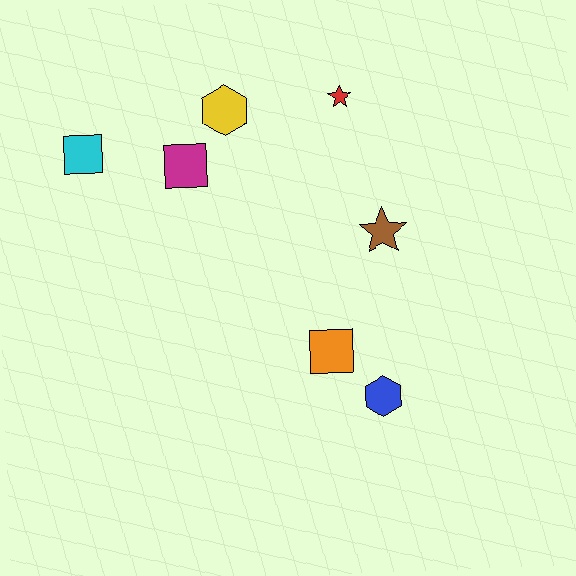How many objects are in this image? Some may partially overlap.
There are 7 objects.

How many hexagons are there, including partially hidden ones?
There are 2 hexagons.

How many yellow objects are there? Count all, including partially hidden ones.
There is 1 yellow object.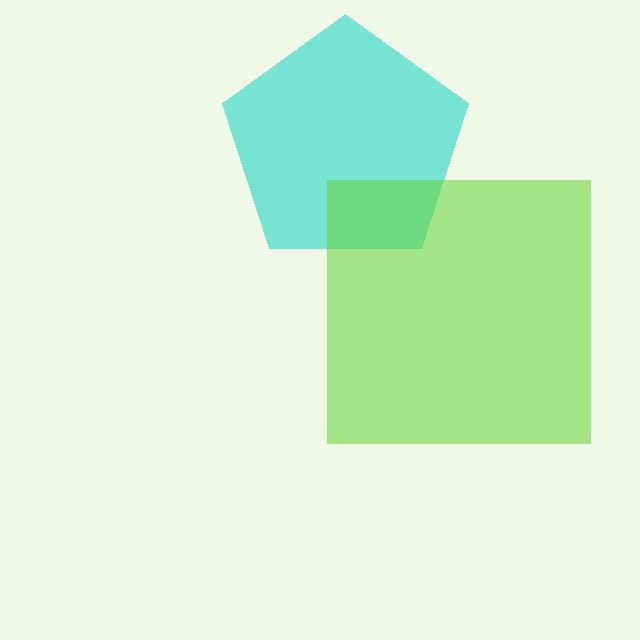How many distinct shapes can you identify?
There are 2 distinct shapes: a cyan pentagon, a lime square.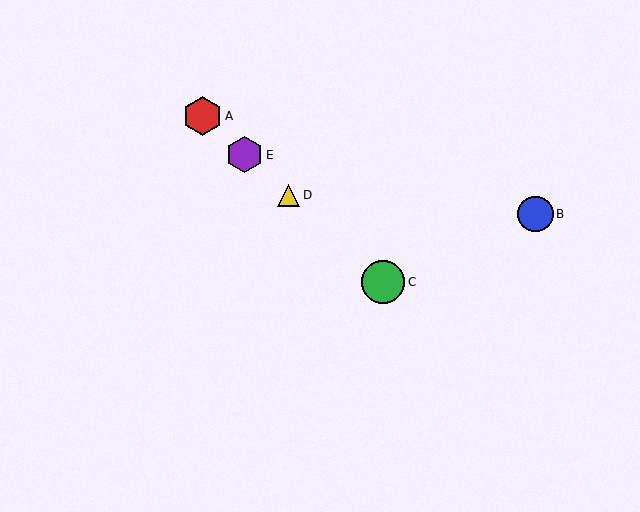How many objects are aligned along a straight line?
4 objects (A, C, D, E) are aligned along a straight line.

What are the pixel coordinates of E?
Object E is at (244, 155).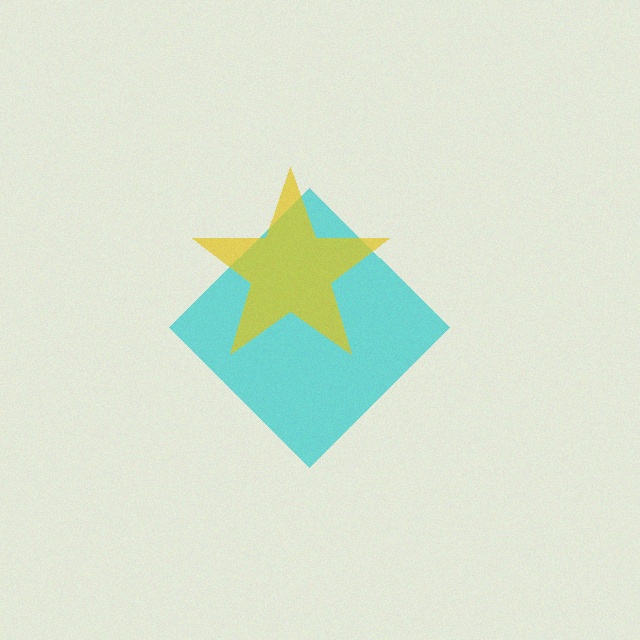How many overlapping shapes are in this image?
There are 2 overlapping shapes in the image.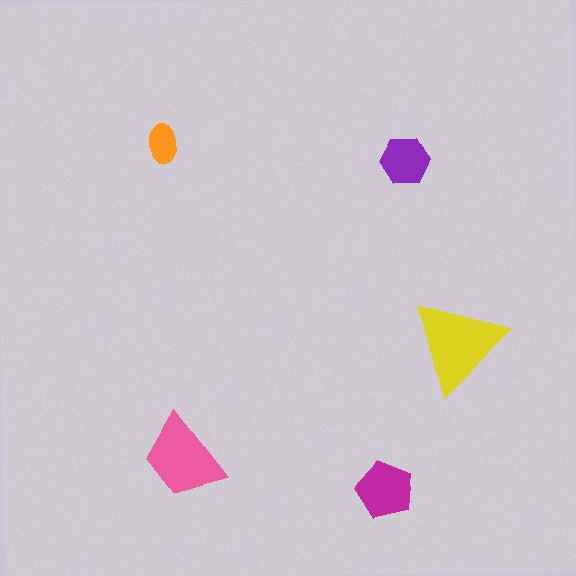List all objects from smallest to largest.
The orange ellipse, the purple hexagon, the magenta pentagon, the pink trapezoid, the yellow triangle.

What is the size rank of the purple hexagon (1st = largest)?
4th.